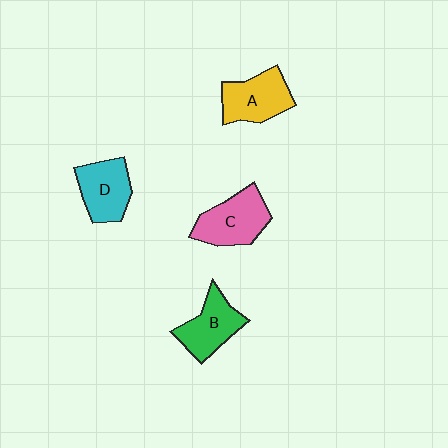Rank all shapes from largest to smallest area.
From largest to smallest: C (pink), A (yellow), D (cyan), B (green).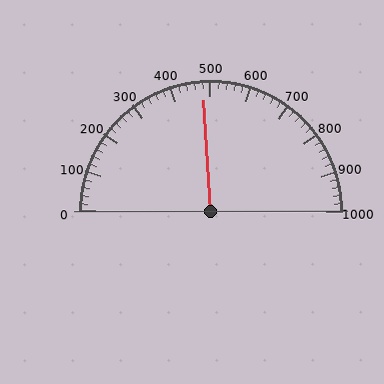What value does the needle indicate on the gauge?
The needle indicates approximately 480.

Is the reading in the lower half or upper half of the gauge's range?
The reading is in the lower half of the range (0 to 1000).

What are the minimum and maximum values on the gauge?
The gauge ranges from 0 to 1000.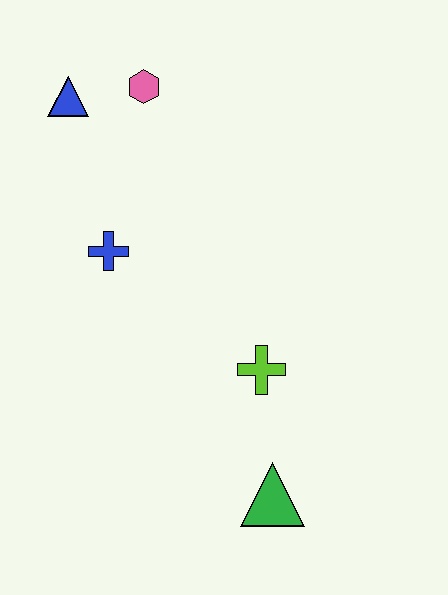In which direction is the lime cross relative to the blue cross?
The lime cross is to the right of the blue cross.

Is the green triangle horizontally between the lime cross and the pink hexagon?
No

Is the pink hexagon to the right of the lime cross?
No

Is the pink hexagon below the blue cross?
No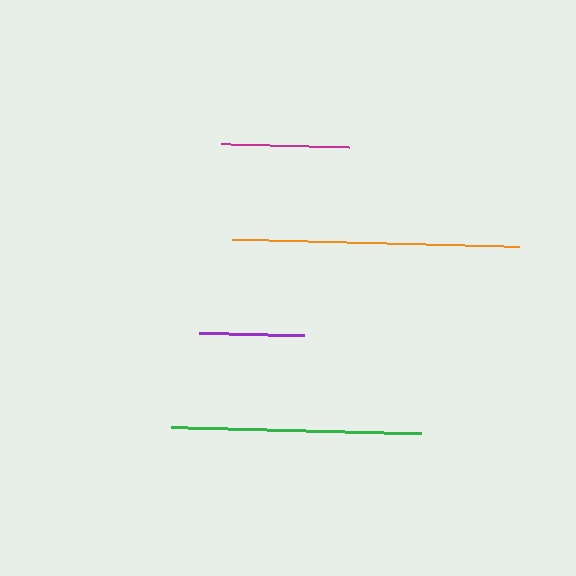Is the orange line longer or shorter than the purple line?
The orange line is longer than the purple line.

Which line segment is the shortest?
The purple line is the shortest at approximately 104 pixels.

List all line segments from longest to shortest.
From longest to shortest: orange, green, magenta, purple.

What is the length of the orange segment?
The orange segment is approximately 287 pixels long.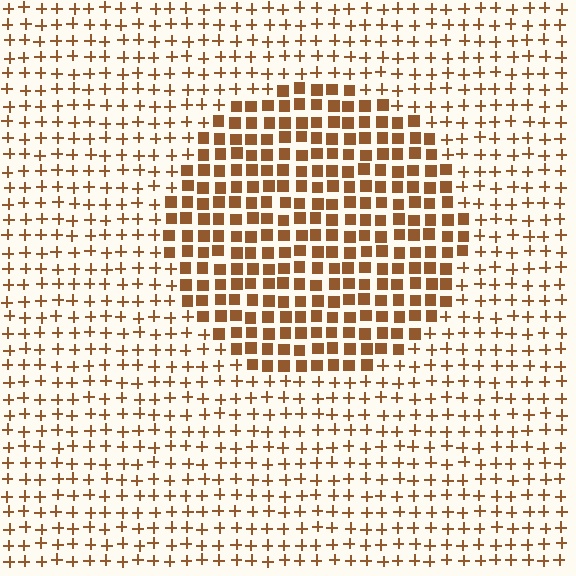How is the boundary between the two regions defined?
The boundary is defined by a change in element shape: squares inside vs. plus signs outside. All elements share the same color and spacing.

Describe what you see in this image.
The image is filled with small brown elements arranged in a uniform grid. A circle-shaped region contains squares, while the surrounding area contains plus signs. The boundary is defined purely by the change in element shape.